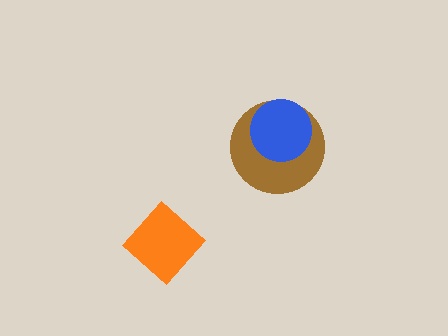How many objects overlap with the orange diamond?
0 objects overlap with the orange diamond.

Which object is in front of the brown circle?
The blue circle is in front of the brown circle.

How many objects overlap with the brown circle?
1 object overlaps with the brown circle.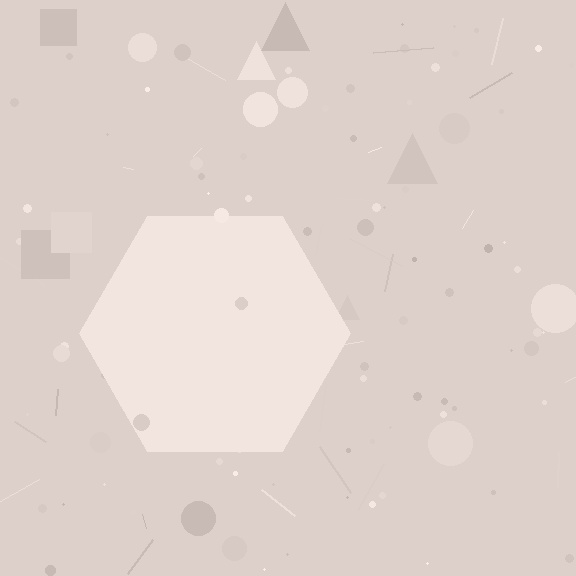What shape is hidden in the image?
A hexagon is hidden in the image.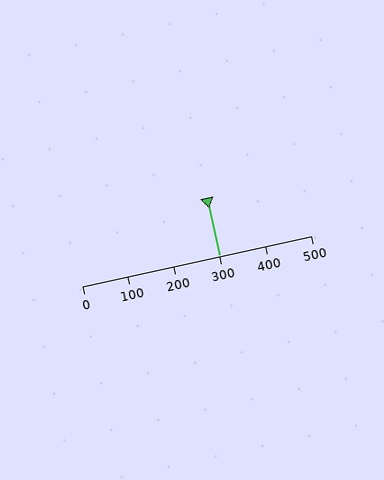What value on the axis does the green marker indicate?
The marker indicates approximately 300.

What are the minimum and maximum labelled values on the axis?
The axis runs from 0 to 500.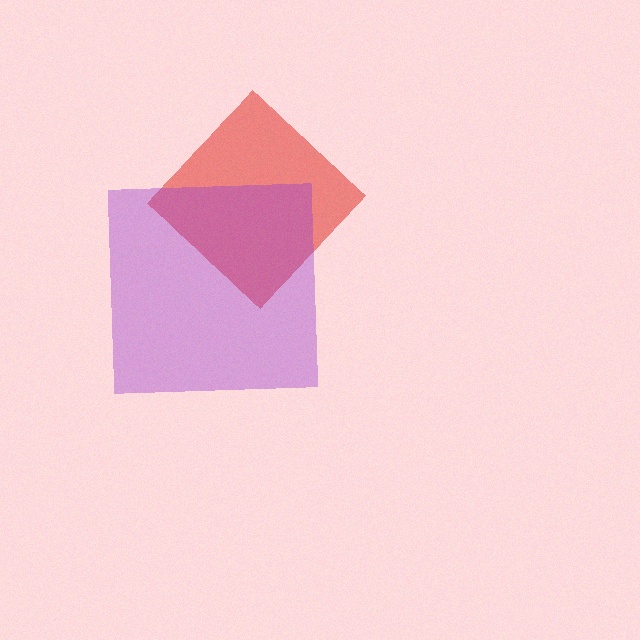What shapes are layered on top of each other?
The layered shapes are: a red diamond, a purple square.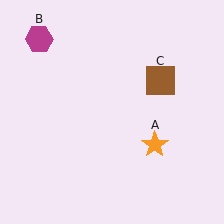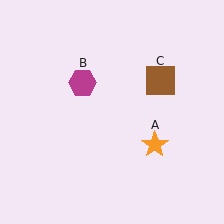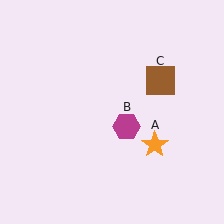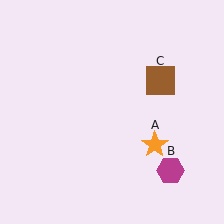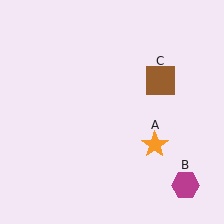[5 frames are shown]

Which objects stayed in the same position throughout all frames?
Orange star (object A) and brown square (object C) remained stationary.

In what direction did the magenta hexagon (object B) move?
The magenta hexagon (object B) moved down and to the right.